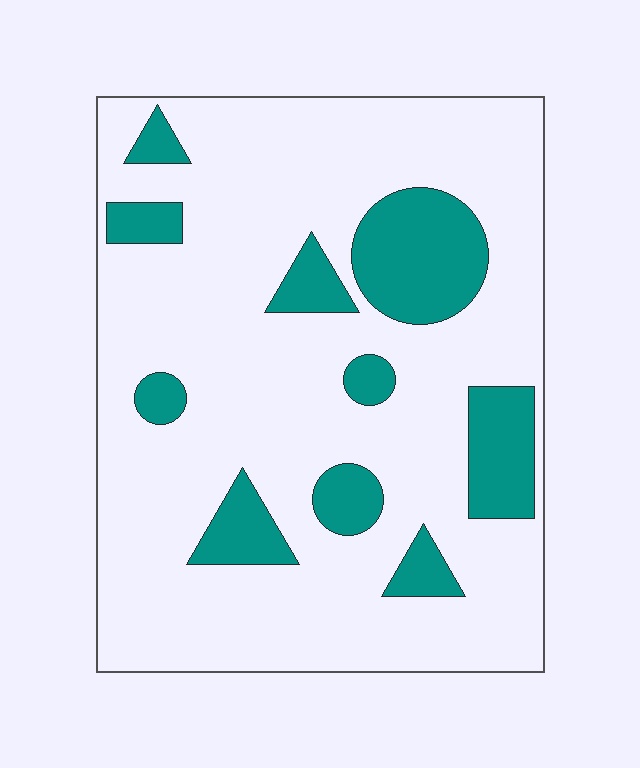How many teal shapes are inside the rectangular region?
10.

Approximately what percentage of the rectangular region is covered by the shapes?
Approximately 20%.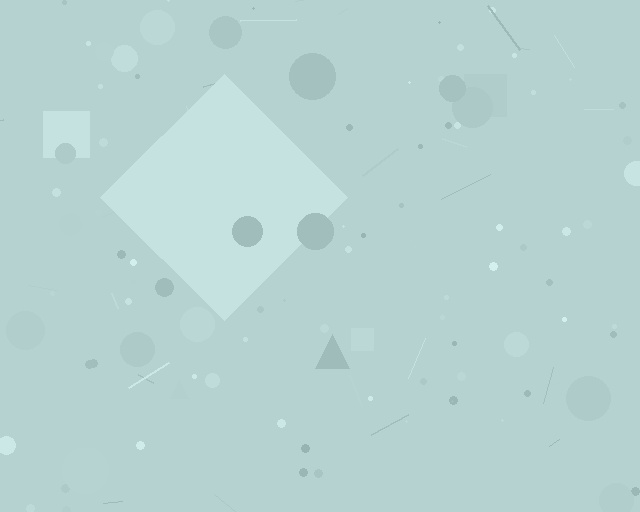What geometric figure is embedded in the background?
A diamond is embedded in the background.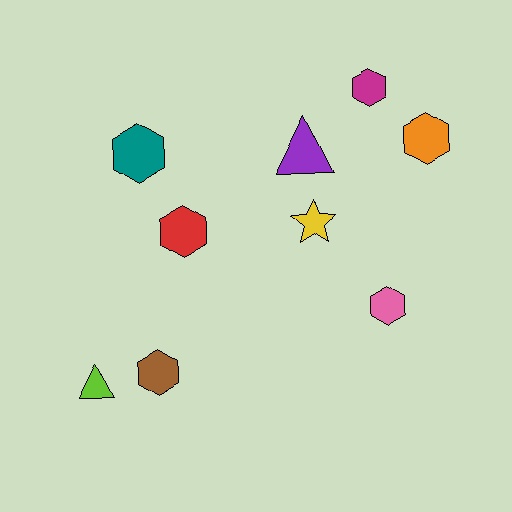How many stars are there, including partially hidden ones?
There is 1 star.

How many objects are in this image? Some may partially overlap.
There are 9 objects.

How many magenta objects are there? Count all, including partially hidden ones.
There is 1 magenta object.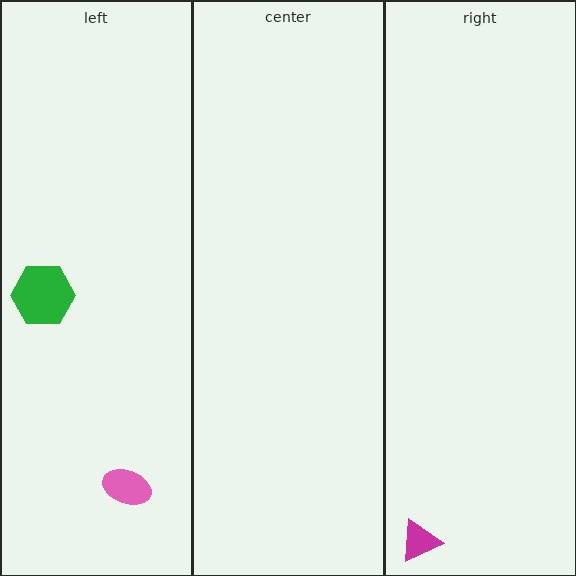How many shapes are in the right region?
1.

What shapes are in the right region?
The magenta triangle.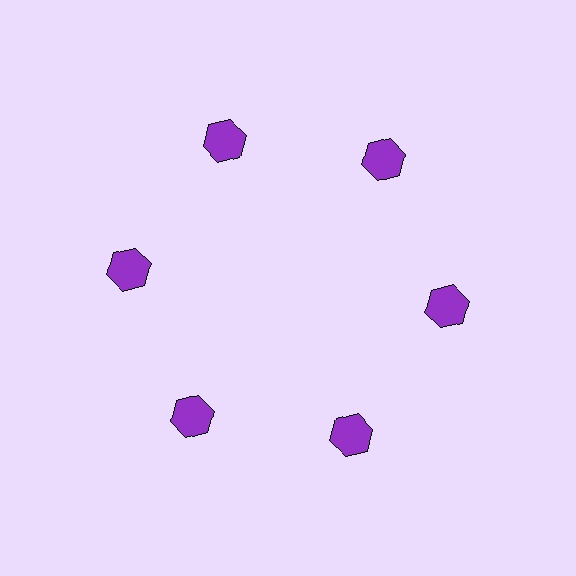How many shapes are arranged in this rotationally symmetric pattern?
There are 6 shapes, arranged in 6 groups of 1.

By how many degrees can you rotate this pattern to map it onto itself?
The pattern maps onto itself every 60 degrees of rotation.